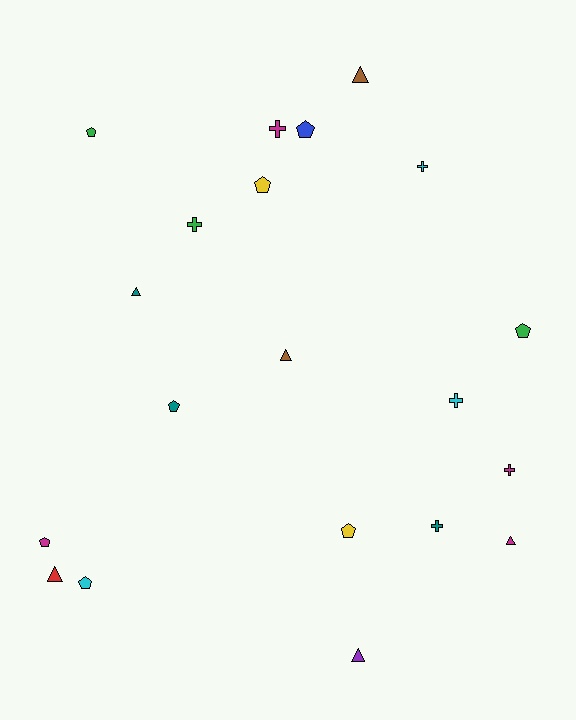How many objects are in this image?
There are 20 objects.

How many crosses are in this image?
There are 6 crosses.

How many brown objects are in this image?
There are 2 brown objects.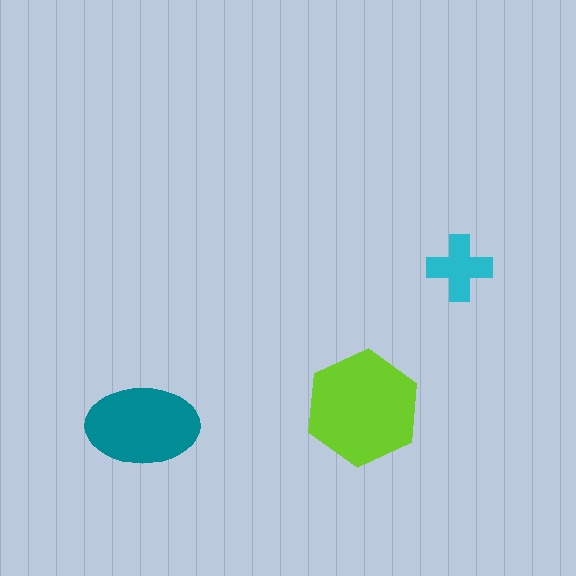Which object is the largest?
The lime hexagon.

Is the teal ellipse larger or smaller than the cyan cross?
Larger.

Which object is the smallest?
The cyan cross.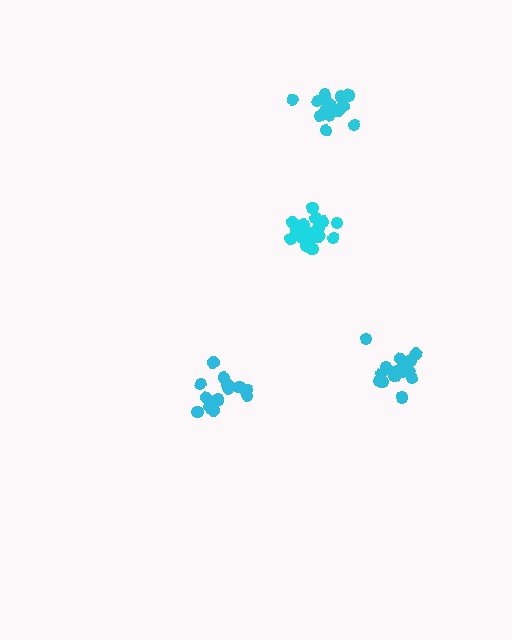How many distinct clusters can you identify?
There are 4 distinct clusters.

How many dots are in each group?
Group 1: 16 dots, Group 2: 19 dots, Group 3: 16 dots, Group 4: 17 dots (68 total).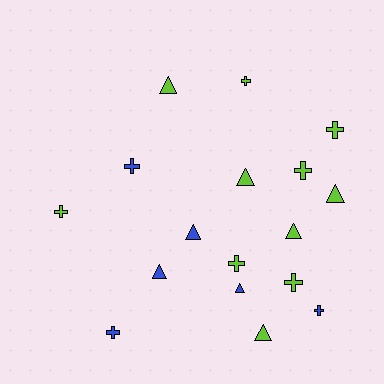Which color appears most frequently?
Lime, with 11 objects.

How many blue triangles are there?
There are 3 blue triangles.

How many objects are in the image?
There are 17 objects.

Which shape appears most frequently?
Cross, with 9 objects.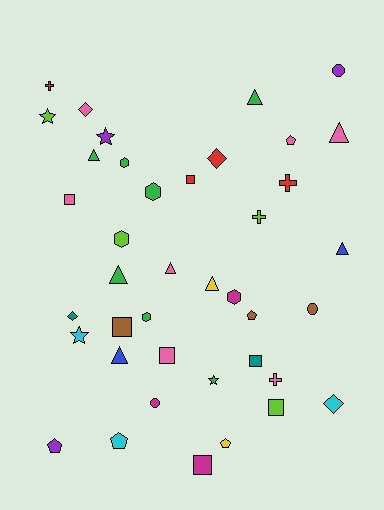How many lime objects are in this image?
There are 4 lime objects.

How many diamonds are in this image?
There are 4 diamonds.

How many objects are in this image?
There are 40 objects.